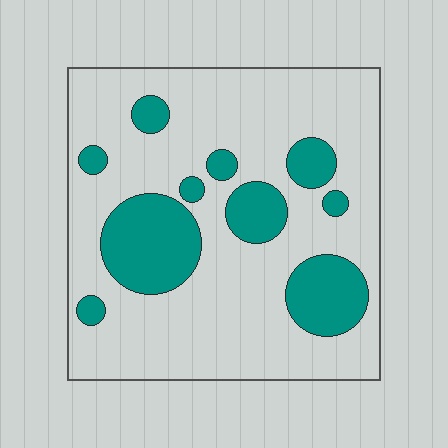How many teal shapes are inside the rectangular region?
10.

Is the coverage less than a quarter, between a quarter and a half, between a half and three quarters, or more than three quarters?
Less than a quarter.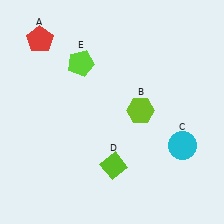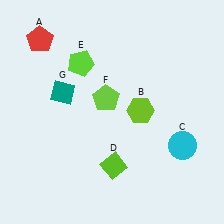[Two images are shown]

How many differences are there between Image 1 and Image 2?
There are 2 differences between the two images.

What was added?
A lime pentagon (F), a teal diamond (G) were added in Image 2.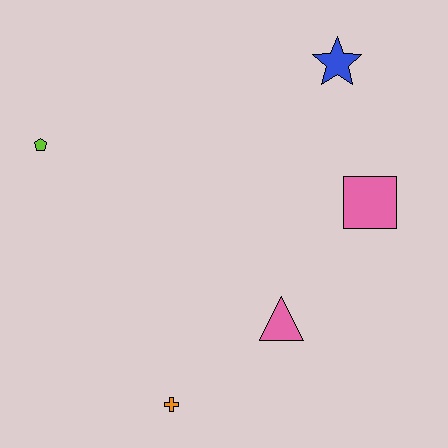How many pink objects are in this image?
There are 2 pink objects.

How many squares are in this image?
There is 1 square.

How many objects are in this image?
There are 5 objects.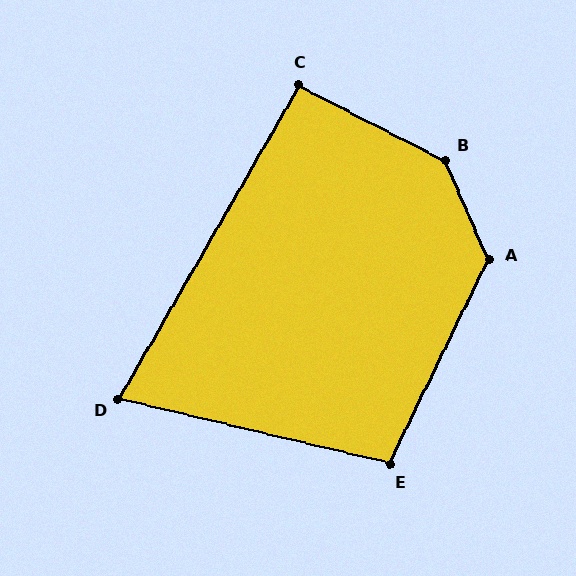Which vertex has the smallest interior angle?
D, at approximately 73 degrees.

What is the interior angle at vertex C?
Approximately 93 degrees (approximately right).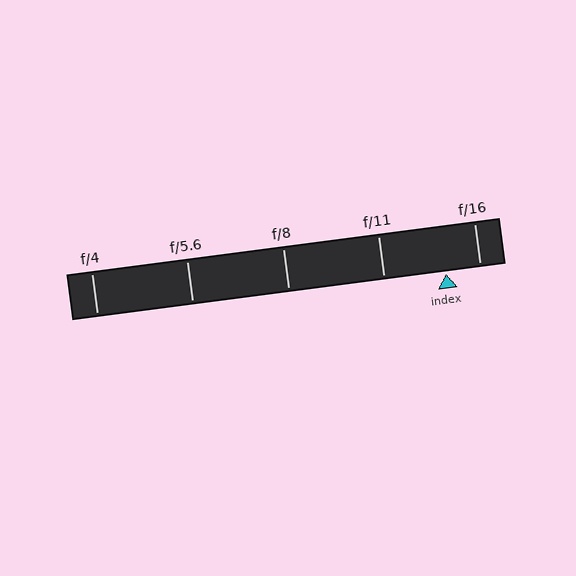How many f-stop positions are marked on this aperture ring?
There are 5 f-stop positions marked.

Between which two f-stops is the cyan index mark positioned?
The index mark is between f/11 and f/16.